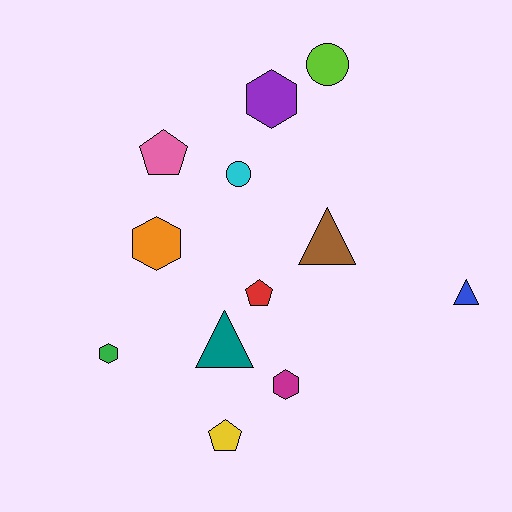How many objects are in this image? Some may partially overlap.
There are 12 objects.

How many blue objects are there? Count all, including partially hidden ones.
There is 1 blue object.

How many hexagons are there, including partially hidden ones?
There are 4 hexagons.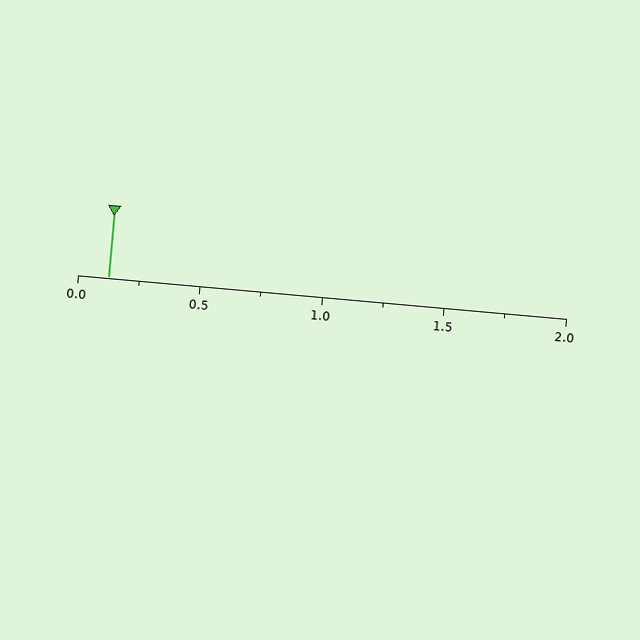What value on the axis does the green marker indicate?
The marker indicates approximately 0.12.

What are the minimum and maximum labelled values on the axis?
The axis runs from 0.0 to 2.0.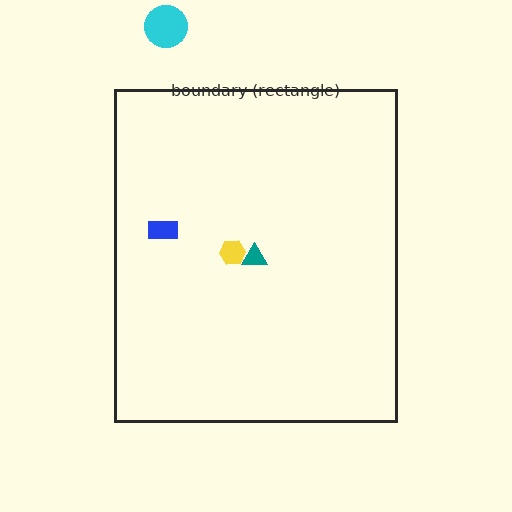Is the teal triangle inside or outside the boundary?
Inside.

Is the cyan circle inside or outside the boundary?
Outside.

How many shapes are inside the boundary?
3 inside, 1 outside.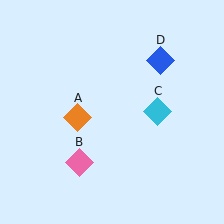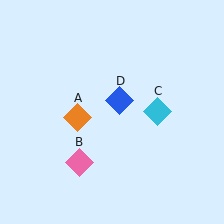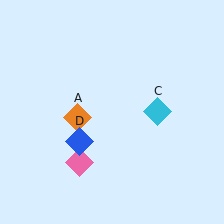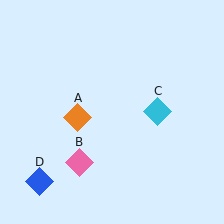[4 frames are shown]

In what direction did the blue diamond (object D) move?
The blue diamond (object D) moved down and to the left.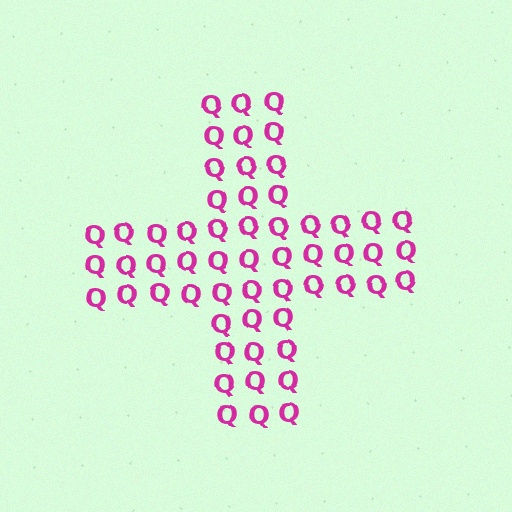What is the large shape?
The large shape is a cross.